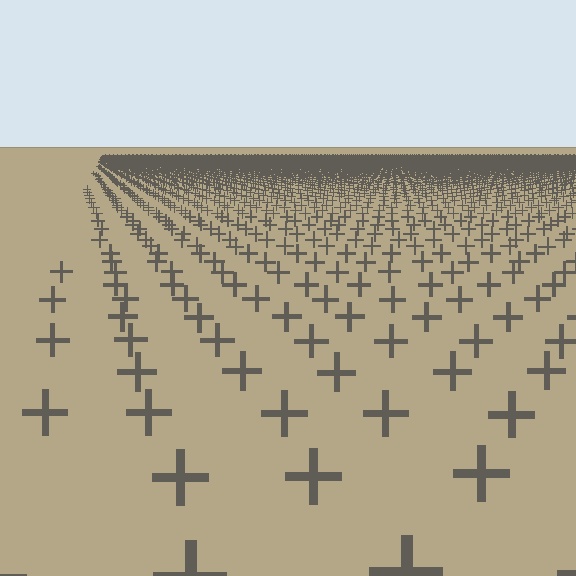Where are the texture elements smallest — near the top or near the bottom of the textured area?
Near the top.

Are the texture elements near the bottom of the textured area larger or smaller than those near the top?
Larger. Near the bottom, elements are closer to the viewer and appear at a bigger on-screen size.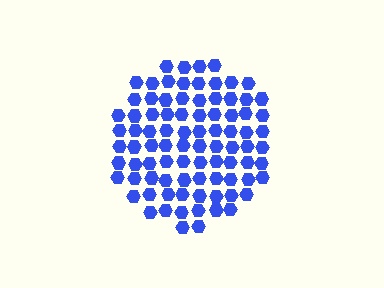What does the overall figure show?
The overall figure shows a circle.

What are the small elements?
The small elements are hexagons.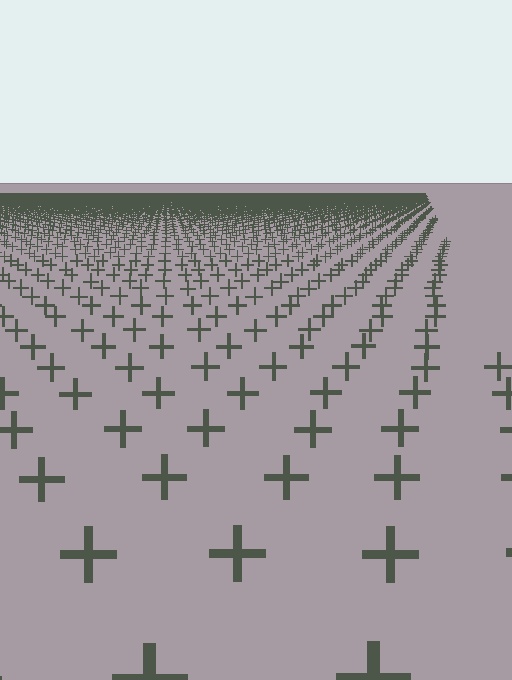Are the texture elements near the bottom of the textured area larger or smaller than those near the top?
Larger. Near the bottom, elements are closer to the viewer and appear at a bigger on-screen size.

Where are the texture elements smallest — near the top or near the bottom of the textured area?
Near the top.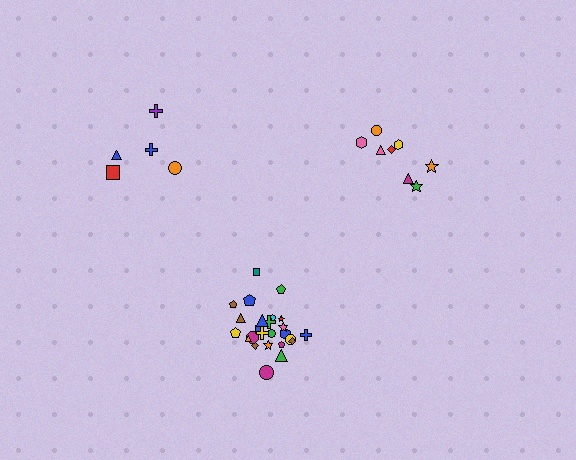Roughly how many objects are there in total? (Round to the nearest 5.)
Roughly 40 objects in total.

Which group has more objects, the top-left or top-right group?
The top-right group.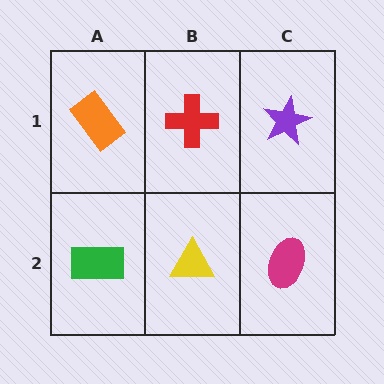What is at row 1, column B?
A red cross.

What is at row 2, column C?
A magenta ellipse.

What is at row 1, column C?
A purple star.